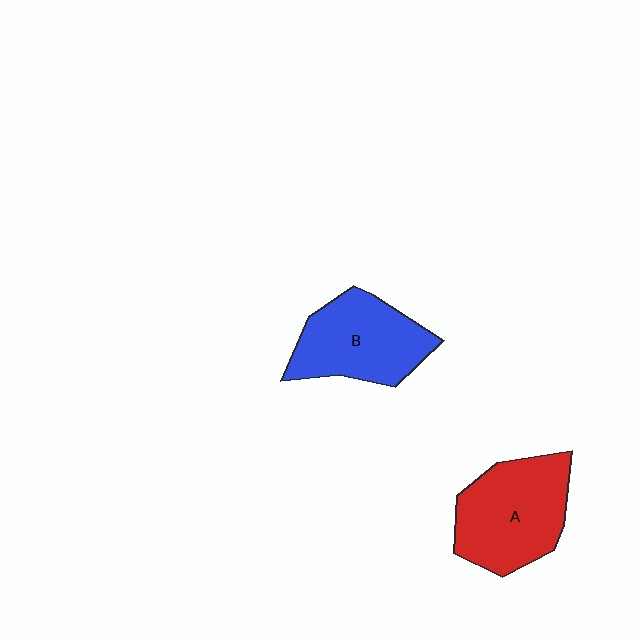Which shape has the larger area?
Shape A (red).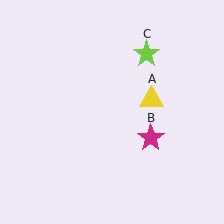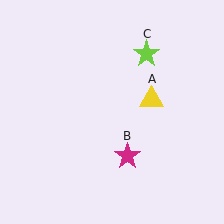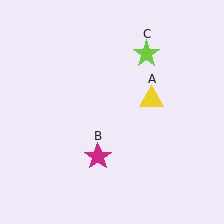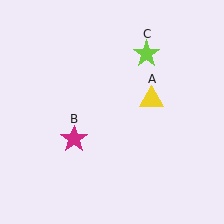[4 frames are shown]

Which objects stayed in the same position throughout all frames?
Yellow triangle (object A) and lime star (object C) remained stationary.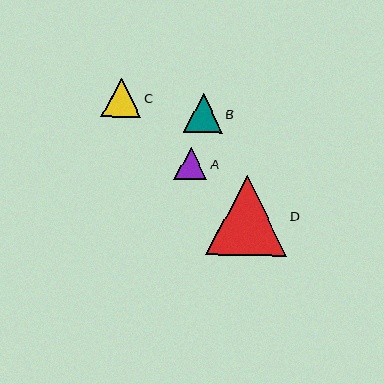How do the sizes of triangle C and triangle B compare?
Triangle C and triangle B are approximately the same size.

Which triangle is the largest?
Triangle D is the largest with a size of approximately 80 pixels.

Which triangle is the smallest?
Triangle A is the smallest with a size of approximately 33 pixels.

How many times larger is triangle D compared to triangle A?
Triangle D is approximately 2.5 times the size of triangle A.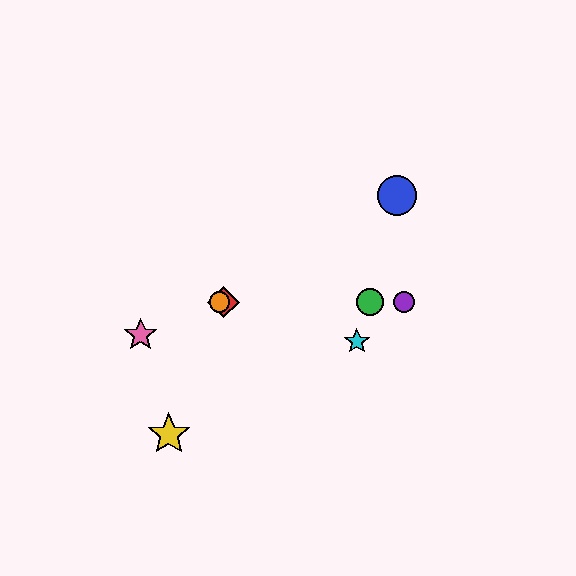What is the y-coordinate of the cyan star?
The cyan star is at y≈341.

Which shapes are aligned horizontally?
The red diamond, the green circle, the purple circle, the orange circle are aligned horizontally.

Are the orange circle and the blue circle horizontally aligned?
No, the orange circle is at y≈302 and the blue circle is at y≈196.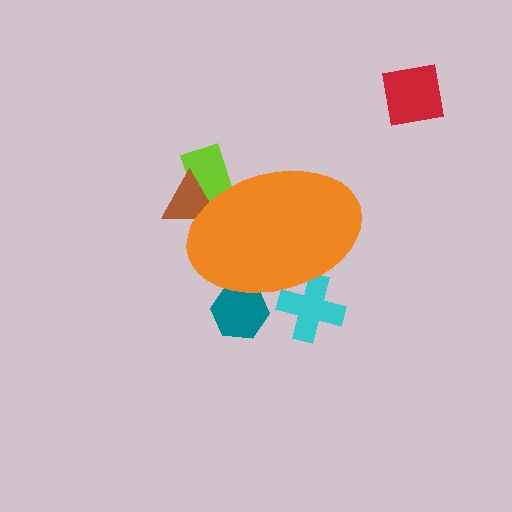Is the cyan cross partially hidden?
Yes, the cyan cross is partially hidden behind the orange ellipse.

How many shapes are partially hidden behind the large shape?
4 shapes are partially hidden.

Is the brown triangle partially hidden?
Yes, the brown triangle is partially hidden behind the orange ellipse.